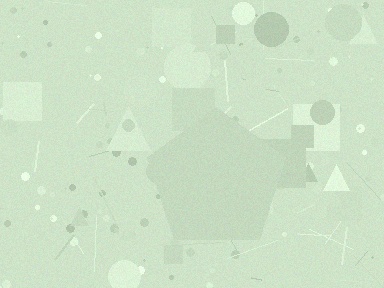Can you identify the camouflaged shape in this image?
The camouflaged shape is a pentagon.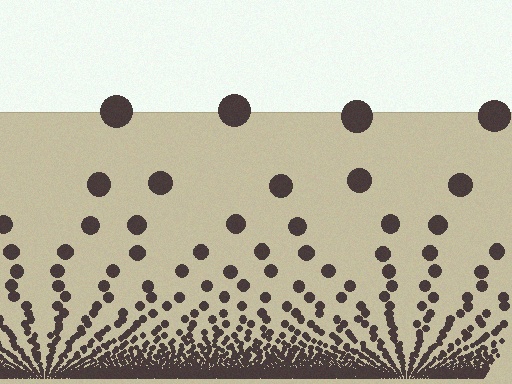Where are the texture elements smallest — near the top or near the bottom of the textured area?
Near the bottom.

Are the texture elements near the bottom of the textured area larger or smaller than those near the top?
Smaller. The gradient is inverted — elements near the bottom are smaller and denser.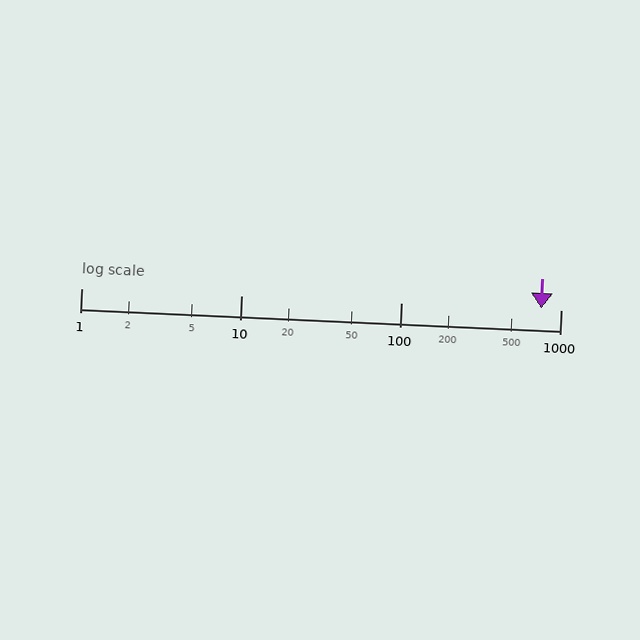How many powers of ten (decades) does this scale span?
The scale spans 3 decades, from 1 to 1000.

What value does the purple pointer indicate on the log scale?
The pointer indicates approximately 760.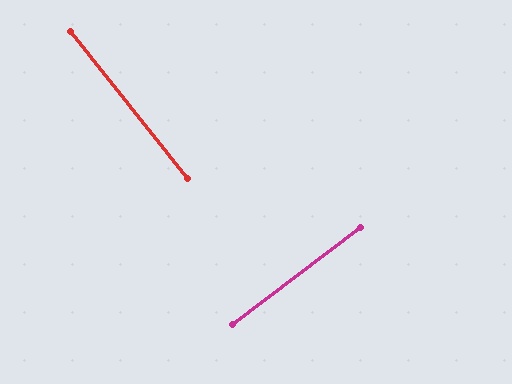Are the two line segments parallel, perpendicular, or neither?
Perpendicular — they meet at approximately 88°.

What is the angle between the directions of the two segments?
Approximately 88 degrees.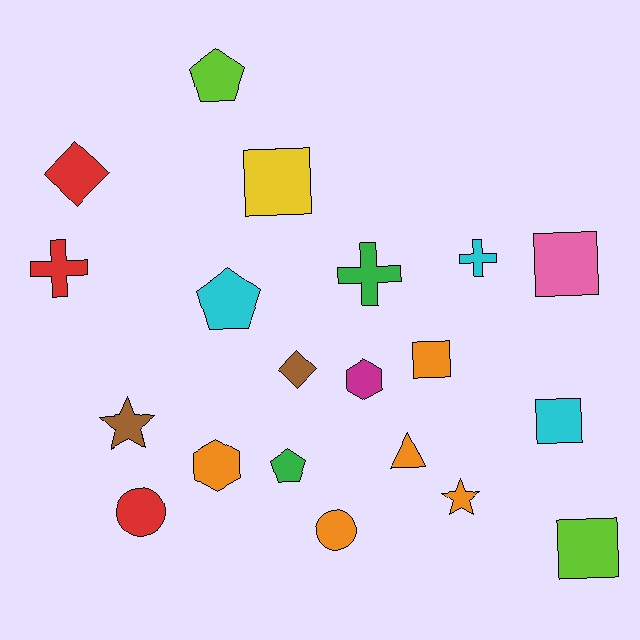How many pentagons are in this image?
There are 3 pentagons.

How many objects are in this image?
There are 20 objects.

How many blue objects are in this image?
There are no blue objects.